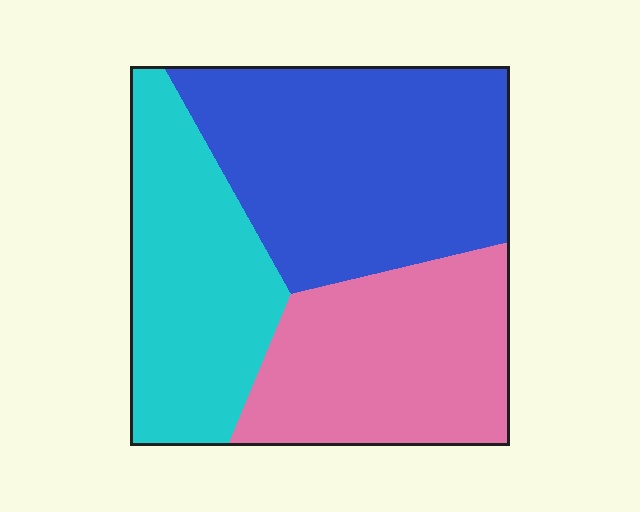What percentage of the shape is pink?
Pink takes up about one third (1/3) of the shape.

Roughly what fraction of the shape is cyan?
Cyan takes up about one quarter (1/4) of the shape.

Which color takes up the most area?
Blue, at roughly 40%.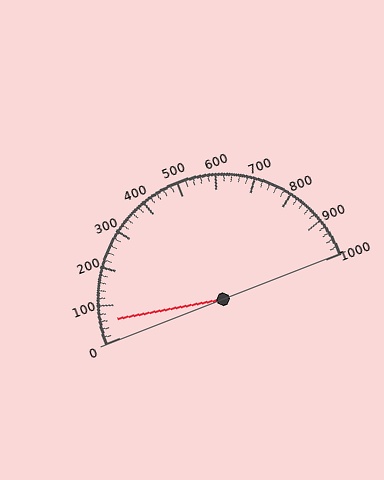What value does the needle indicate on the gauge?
The needle indicates approximately 60.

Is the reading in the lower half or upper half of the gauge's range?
The reading is in the lower half of the range (0 to 1000).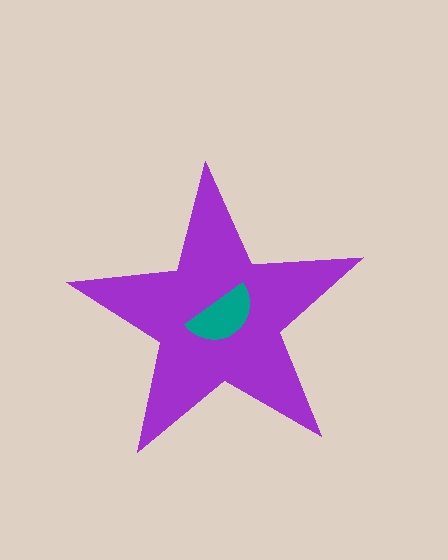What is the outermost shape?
The purple star.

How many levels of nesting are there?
2.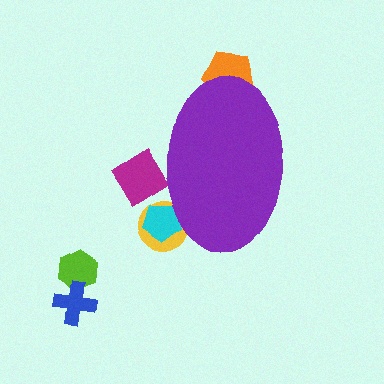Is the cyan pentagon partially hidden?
Yes, the cyan pentagon is partially hidden behind the purple ellipse.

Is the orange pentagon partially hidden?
Yes, the orange pentagon is partially hidden behind the purple ellipse.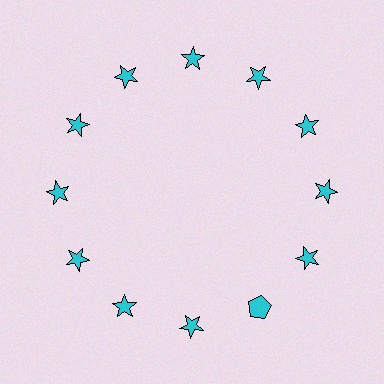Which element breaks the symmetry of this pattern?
The cyan pentagon at roughly the 5 o'clock position breaks the symmetry. All other shapes are cyan stars.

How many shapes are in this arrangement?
There are 12 shapes arranged in a ring pattern.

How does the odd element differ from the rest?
It has a different shape: pentagon instead of star.